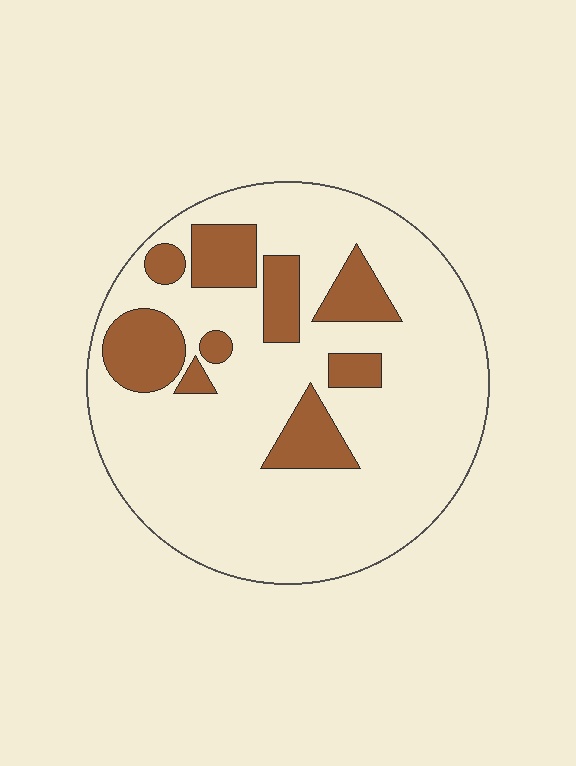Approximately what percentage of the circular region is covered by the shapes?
Approximately 20%.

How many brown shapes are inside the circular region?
9.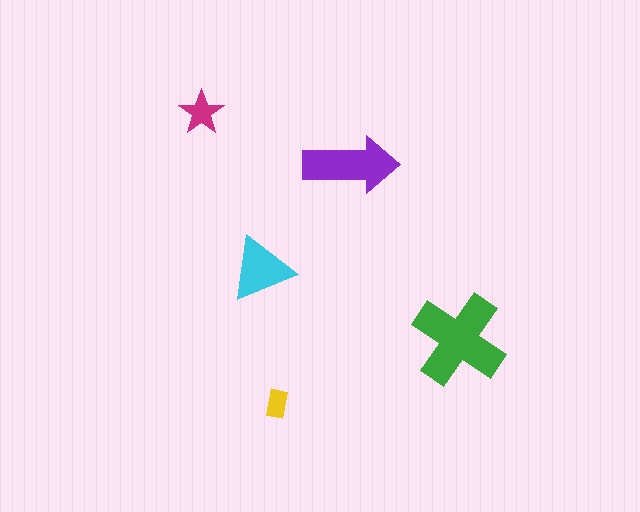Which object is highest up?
The magenta star is topmost.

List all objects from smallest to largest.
The yellow rectangle, the magenta star, the cyan triangle, the purple arrow, the green cross.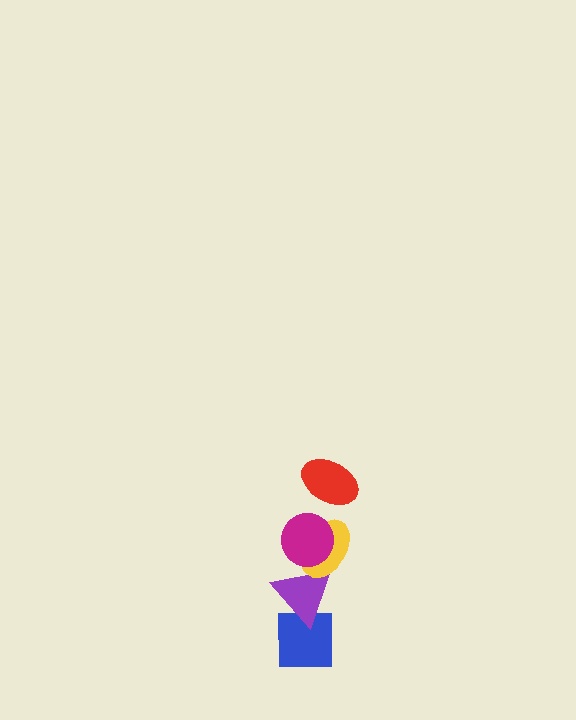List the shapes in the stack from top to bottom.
From top to bottom: the red ellipse, the magenta circle, the yellow ellipse, the purple triangle, the blue square.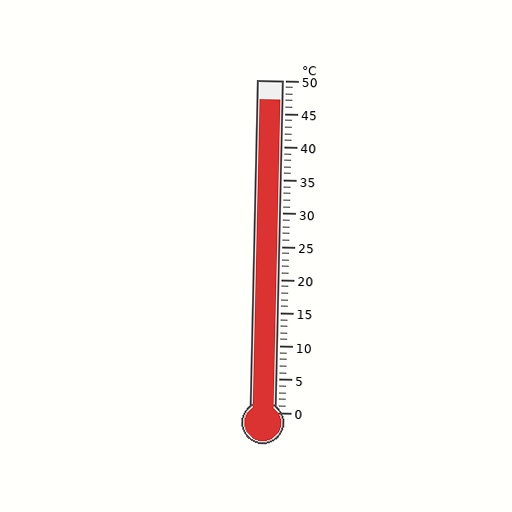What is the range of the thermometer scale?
The thermometer scale ranges from 0°C to 50°C.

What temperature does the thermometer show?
The thermometer shows approximately 47°C.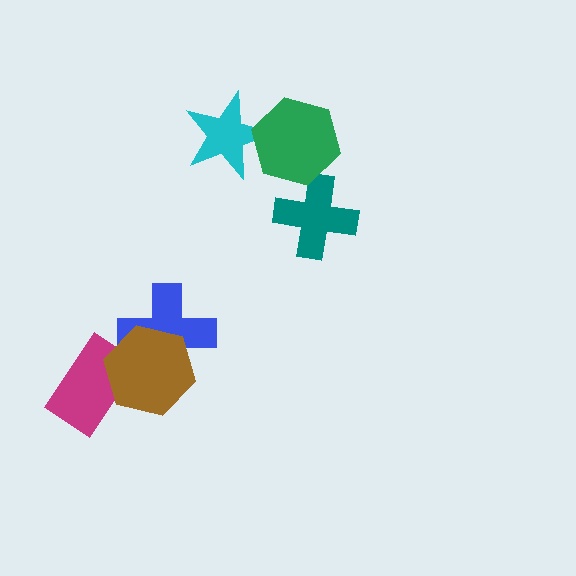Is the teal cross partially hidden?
Yes, it is partially covered by another shape.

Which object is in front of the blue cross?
The brown hexagon is in front of the blue cross.